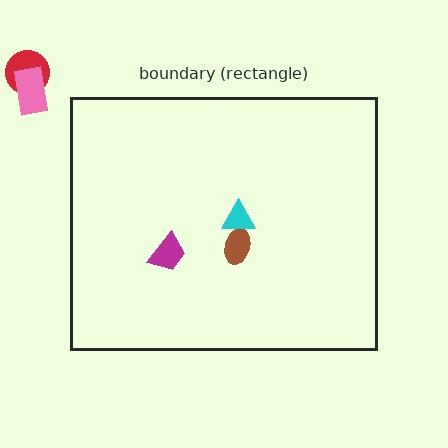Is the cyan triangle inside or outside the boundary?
Inside.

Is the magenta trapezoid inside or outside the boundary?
Inside.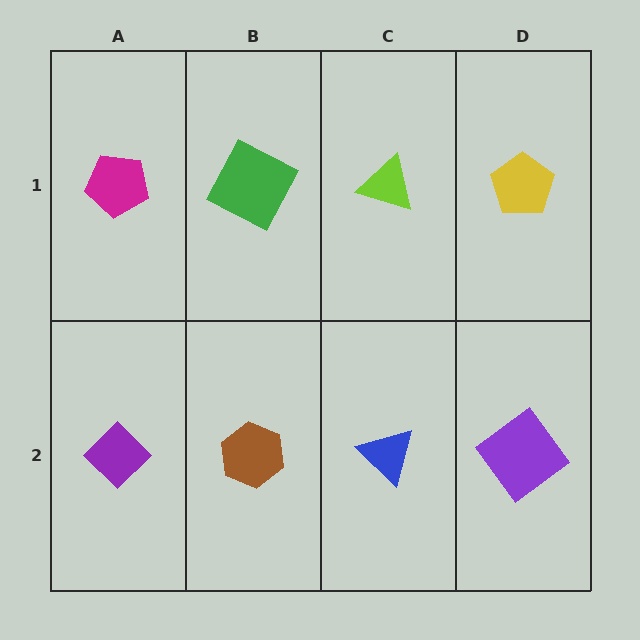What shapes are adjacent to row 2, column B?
A green square (row 1, column B), a purple diamond (row 2, column A), a blue triangle (row 2, column C).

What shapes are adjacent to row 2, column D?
A yellow pentagon (row 1, column D), a blue triangle (row 2, column C).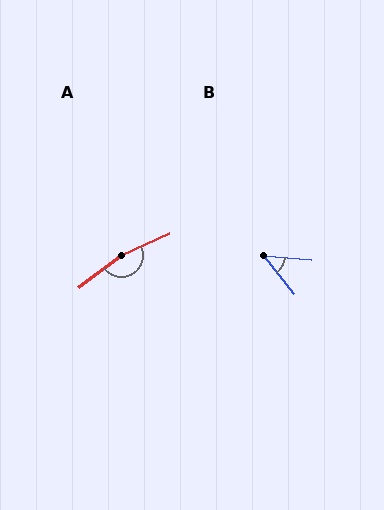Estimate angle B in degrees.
Approximately 46 degrees.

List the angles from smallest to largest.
B (46°), A (165°).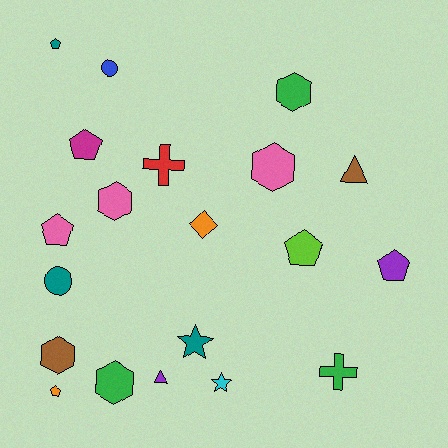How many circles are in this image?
There are 2 circles.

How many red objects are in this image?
There is 1 red object.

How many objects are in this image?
There are 20 objects.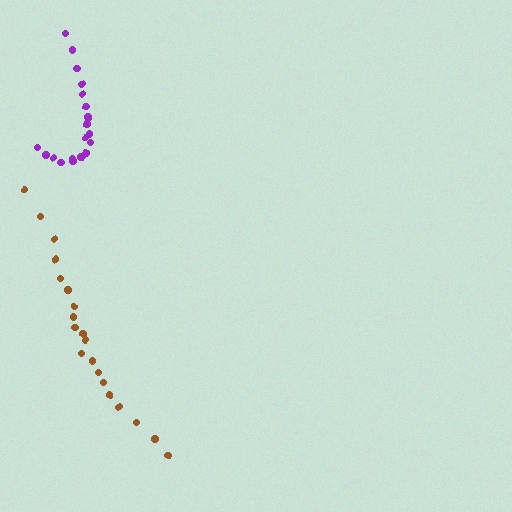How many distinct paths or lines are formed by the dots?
There are 2 distinct paths.